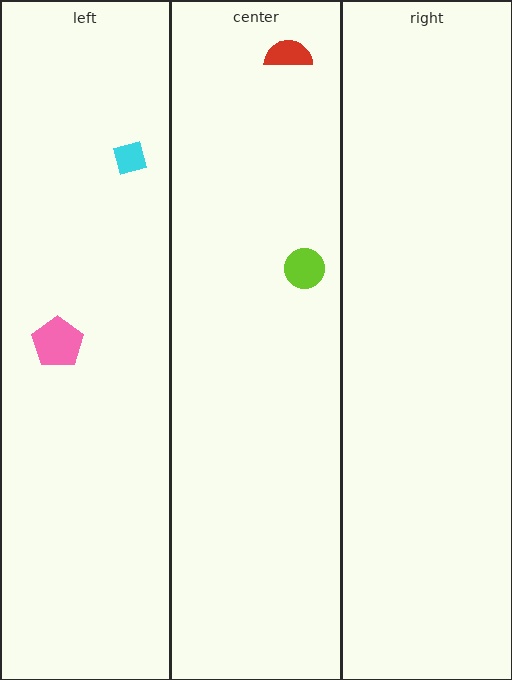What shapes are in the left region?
The cyan diamond, the pink pentagon.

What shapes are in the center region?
The red semicircle, the lime circle.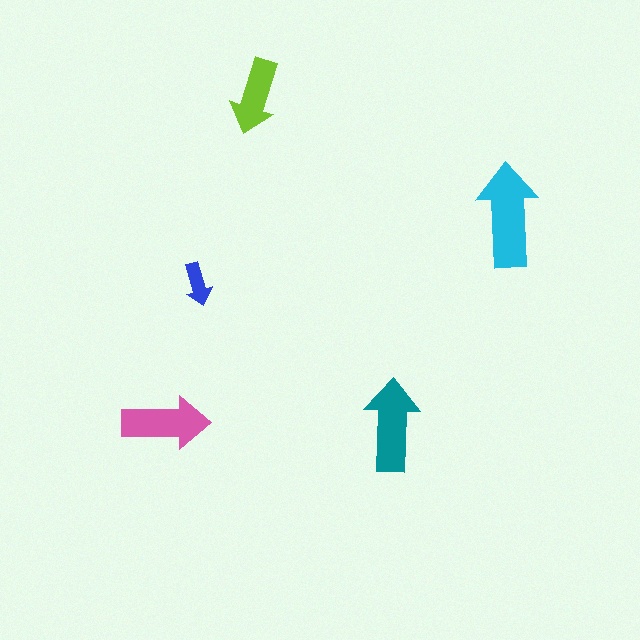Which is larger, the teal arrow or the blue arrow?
The teal one.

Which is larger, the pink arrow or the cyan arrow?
The cyan one.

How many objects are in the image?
There are 5 objects in the image.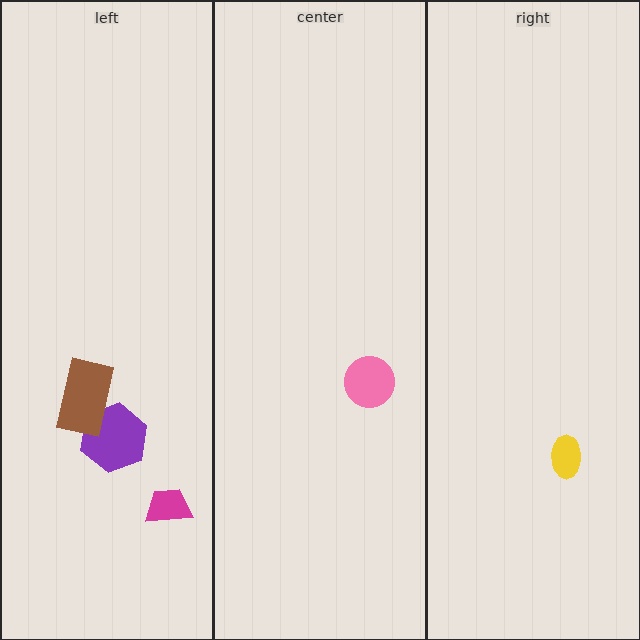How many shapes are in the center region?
1.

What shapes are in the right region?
The yellow ellipse.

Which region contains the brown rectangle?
The left region.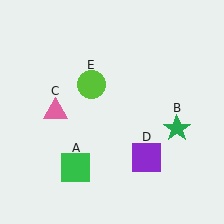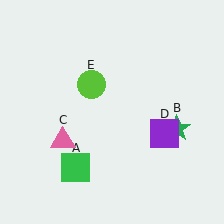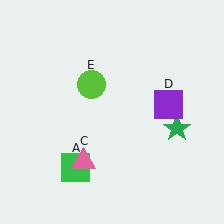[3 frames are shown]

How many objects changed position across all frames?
2 objects changed position: pink triangle (object C), purple square (object D).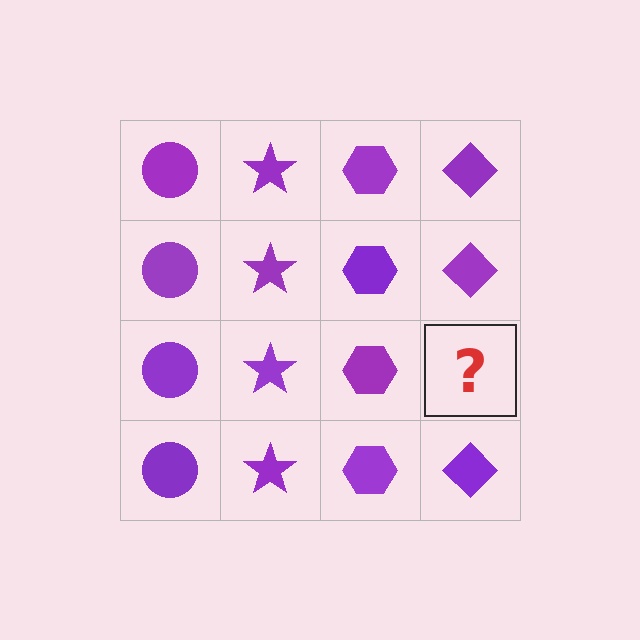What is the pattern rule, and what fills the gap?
The rule is that each column has a consistent shape. The gap should be filled with a purple diamond.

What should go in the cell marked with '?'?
The missing cell should contain a purple diamond.